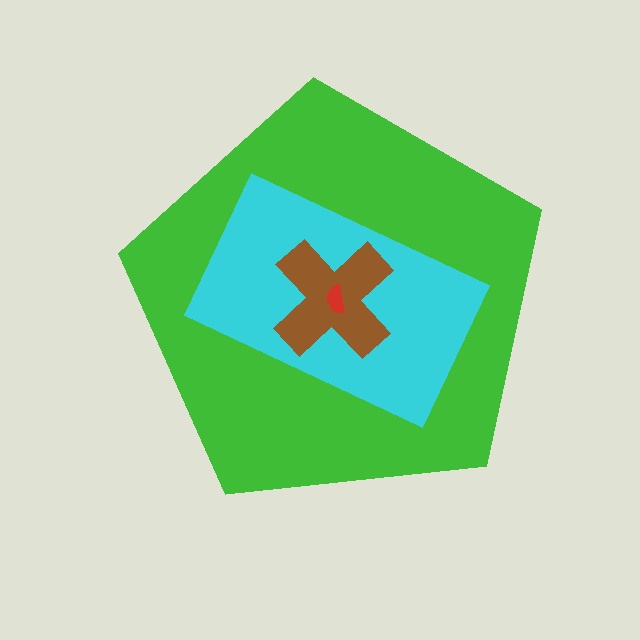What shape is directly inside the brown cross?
The red semicircle.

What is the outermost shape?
The green pentagon.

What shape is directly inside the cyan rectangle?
The brown cross.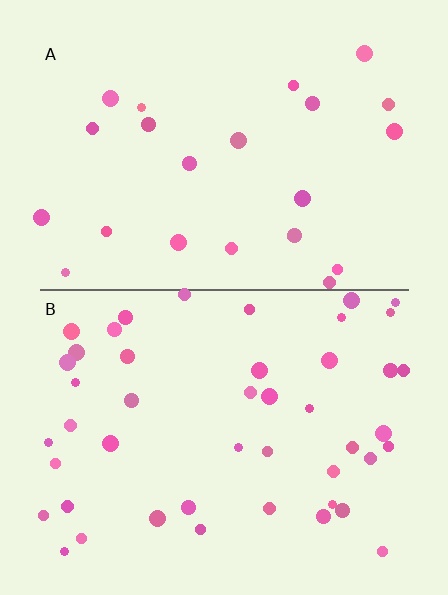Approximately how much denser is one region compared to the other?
Approximately 2.0× — region B over region A.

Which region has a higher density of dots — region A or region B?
B (the bottom).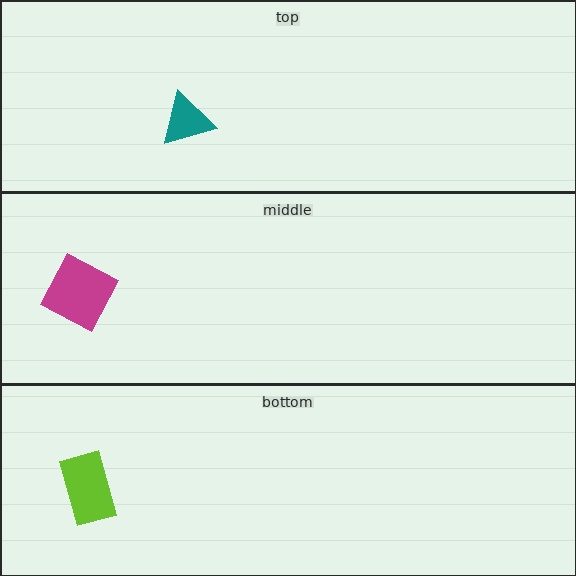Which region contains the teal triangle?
The top region.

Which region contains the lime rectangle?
The bottom region.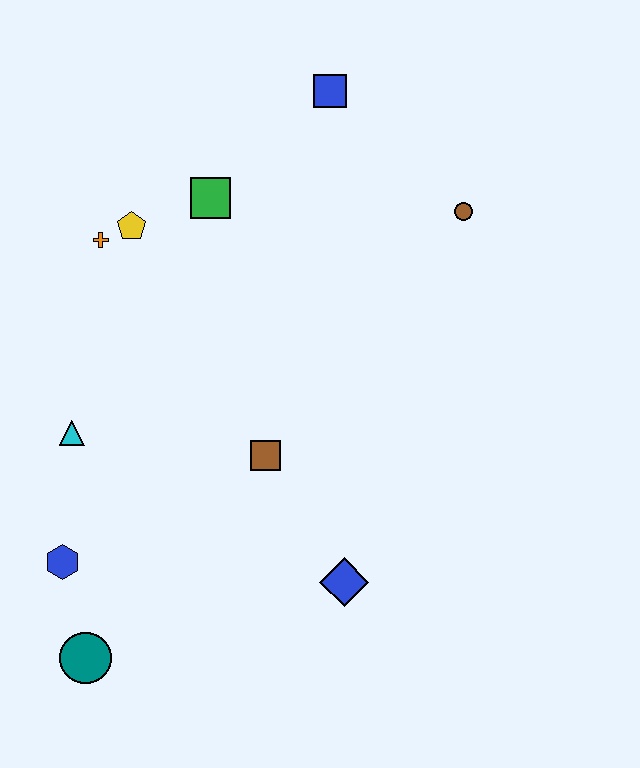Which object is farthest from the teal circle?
The blue square is farthest from the teal circle.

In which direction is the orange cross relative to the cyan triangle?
The orange cross is above the cyan triangle.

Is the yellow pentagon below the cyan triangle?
No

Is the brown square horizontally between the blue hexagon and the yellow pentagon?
No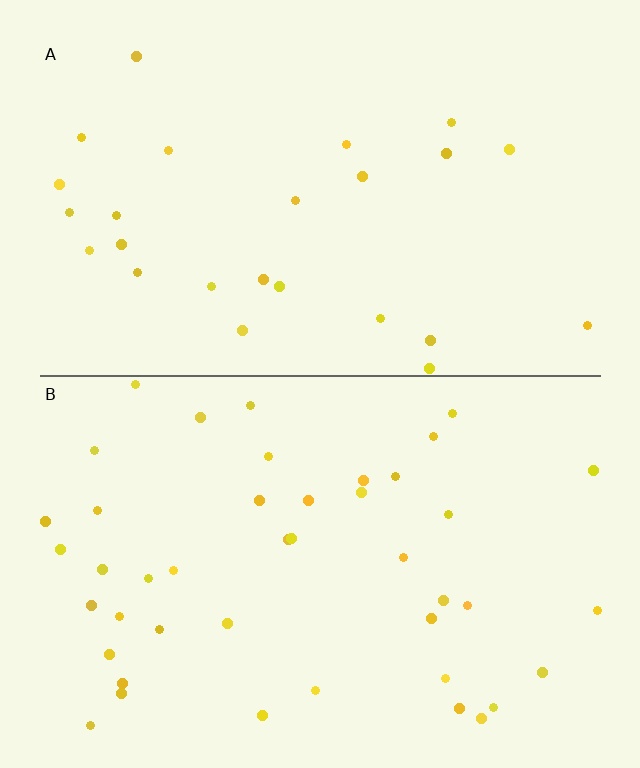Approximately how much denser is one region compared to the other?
Approximately 1.7× — region B over region A.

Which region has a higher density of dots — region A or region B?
B (the bottom).